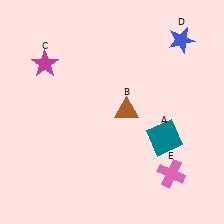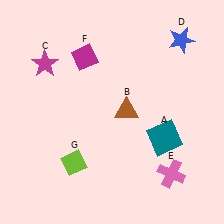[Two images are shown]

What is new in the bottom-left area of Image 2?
A lime diamond (G) was added in the bottom-left area of Image 2.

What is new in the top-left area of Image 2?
A magenta diamond (F) was added in the top-left area of Image 2.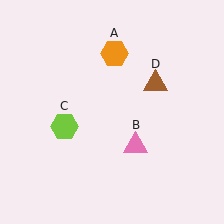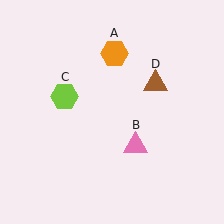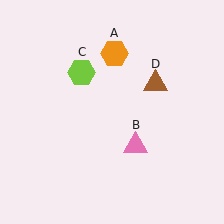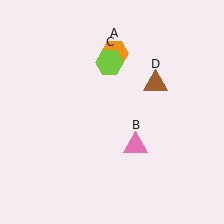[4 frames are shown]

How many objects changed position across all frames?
1 object changed position: lime hexagon (object C).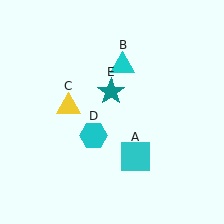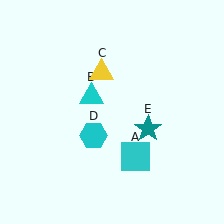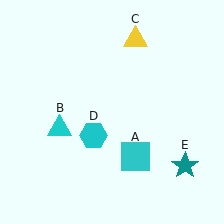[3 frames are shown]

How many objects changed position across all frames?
3 objects changed position: cyan triangle (object B), yellow triangle (object C), teal star (object E).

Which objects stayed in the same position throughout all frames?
Cyan square (object A) and cyan hexagon (object D) remained stationary.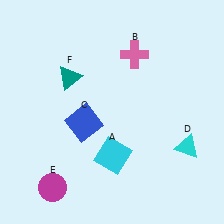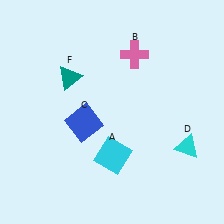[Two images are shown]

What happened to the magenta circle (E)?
The magenta circle (E) was removed in Image 2. It was in the bottom-left area of Image 1.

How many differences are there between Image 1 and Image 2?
There is 1 difference between the two images.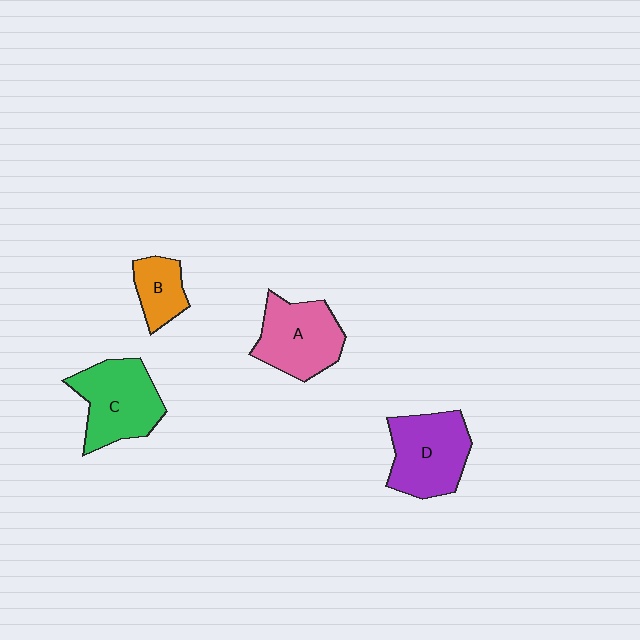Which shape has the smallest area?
Shape B (orange).